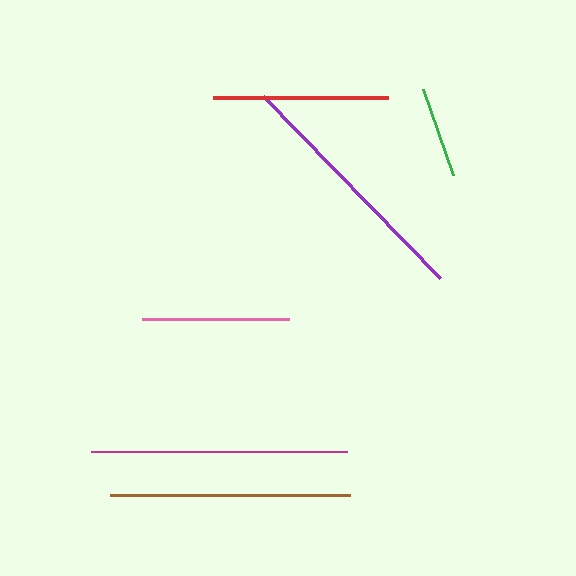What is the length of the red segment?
The red segment is approximately 175 pixels long.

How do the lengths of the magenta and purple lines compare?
The magenta and purple lines are approximately the same length.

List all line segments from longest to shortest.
From longest to shortest: magenta, purple, brown, red, pink, green.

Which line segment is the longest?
The magenta line is the longest at approximately 256 pixels.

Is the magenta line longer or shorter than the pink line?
The magenta line is longer than the pink line.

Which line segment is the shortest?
The green line is the shortest at approximately 90 pixels.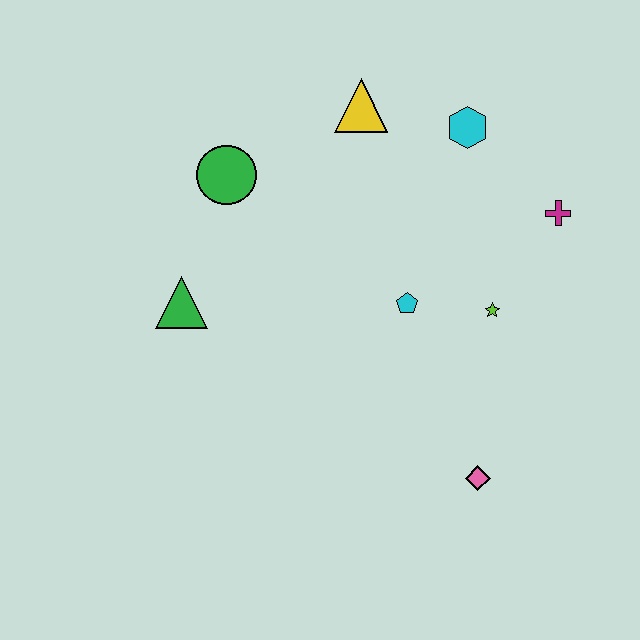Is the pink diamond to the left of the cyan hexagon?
No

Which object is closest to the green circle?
The green triangle is closest to the green circle.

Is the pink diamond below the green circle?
Yes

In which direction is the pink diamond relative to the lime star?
The pink diamond is below the lime star.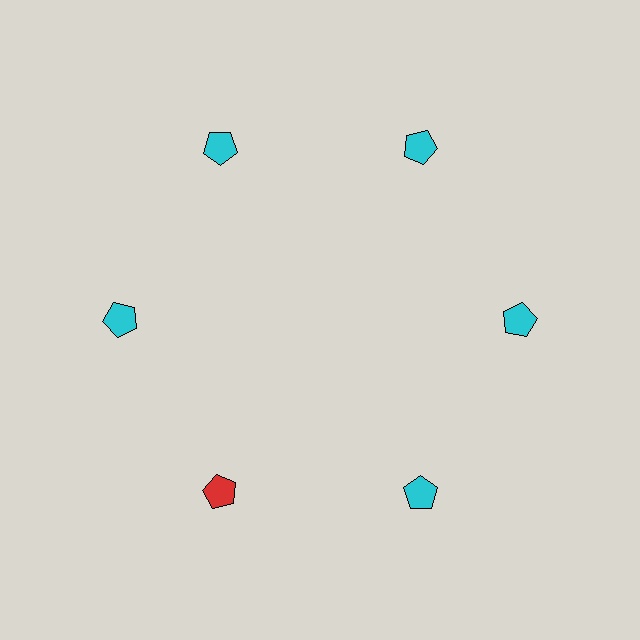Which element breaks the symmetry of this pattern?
The red pentagon at roughly the 7 o'clock position breaks the symmetry. All other shapes are cyan pentagons.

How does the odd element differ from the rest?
It has a different color: red instead of cyan.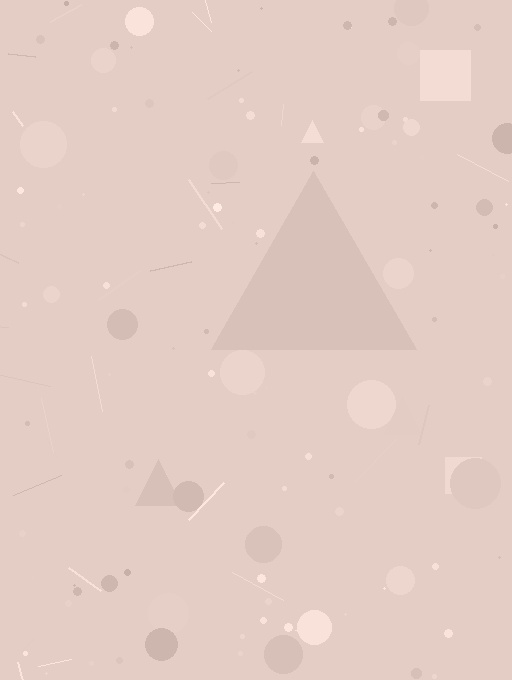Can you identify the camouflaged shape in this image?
The camouflaged shape is a triangle.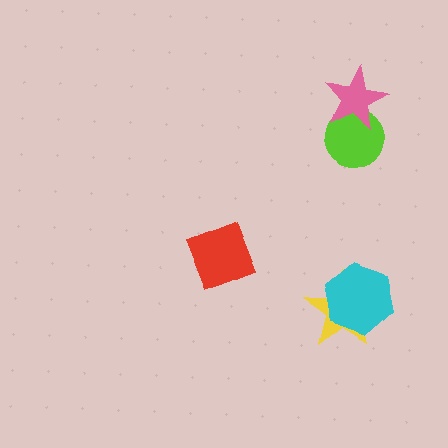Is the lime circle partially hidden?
Yes, it is partially covered by another shape.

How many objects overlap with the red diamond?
0 objects overlap with the red diamond.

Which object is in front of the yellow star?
The cyan hexagon is in front of the yellow star.